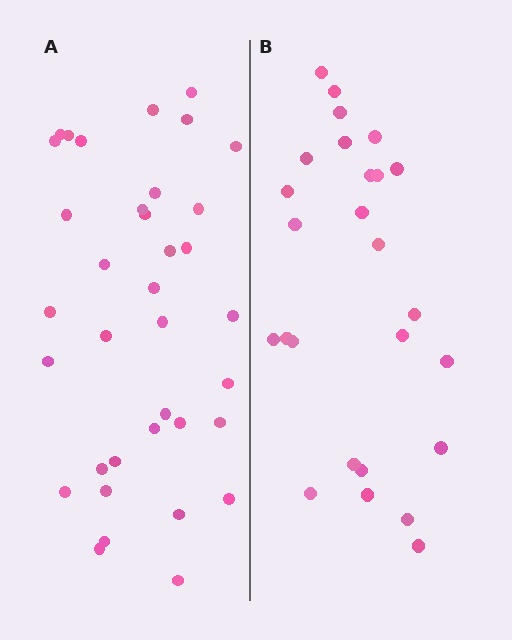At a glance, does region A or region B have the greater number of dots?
Region A (the left region) has more dots.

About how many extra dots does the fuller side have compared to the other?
Region A has roughly 10 or so more dots than region B.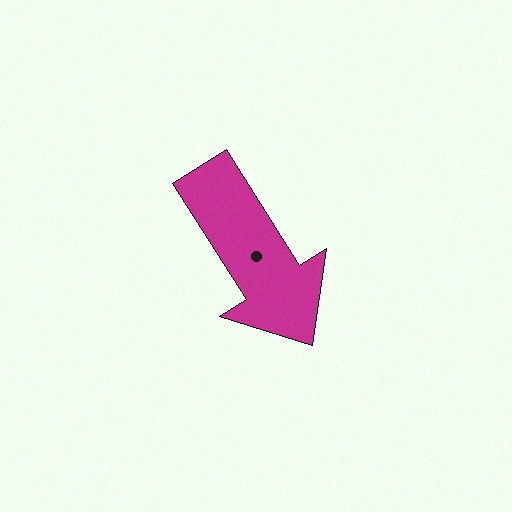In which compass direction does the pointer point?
Southeast.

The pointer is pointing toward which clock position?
Roughly 5 o'clock.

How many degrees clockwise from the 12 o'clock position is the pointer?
Approximately 148 degrees.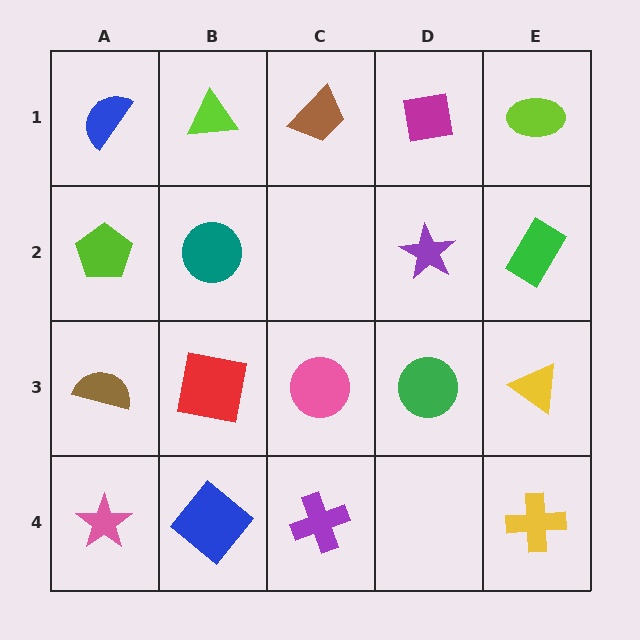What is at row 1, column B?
A lime triangle.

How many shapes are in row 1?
5 shapes.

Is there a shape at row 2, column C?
No, that cell is empty.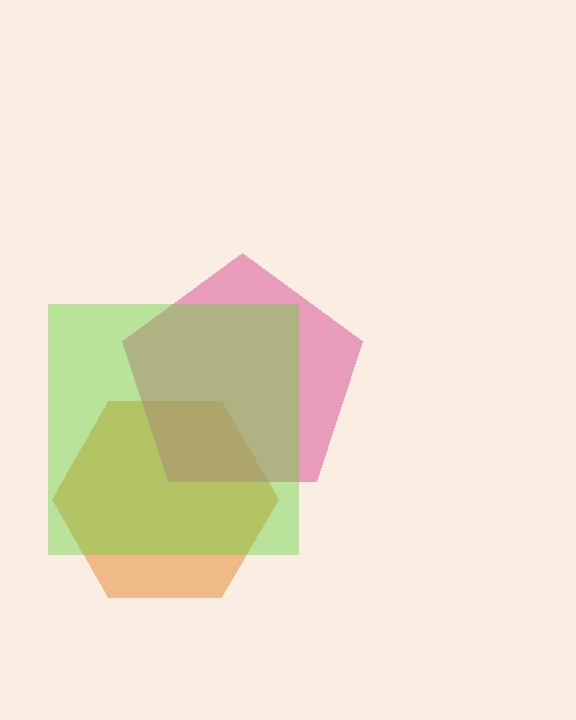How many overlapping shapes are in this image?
There are 3 overlapping shapes in the image.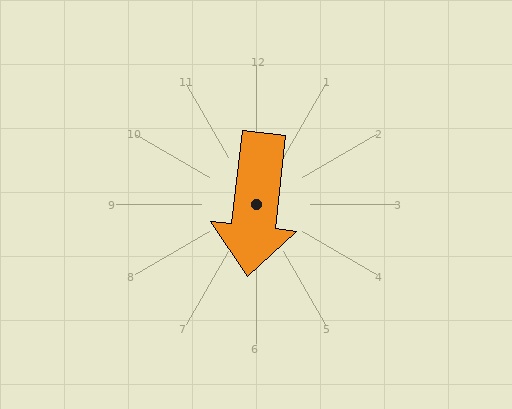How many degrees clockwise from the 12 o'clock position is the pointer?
Approximately 187 degrees.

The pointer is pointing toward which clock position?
Roughly 6 o'clock.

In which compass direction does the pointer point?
South.